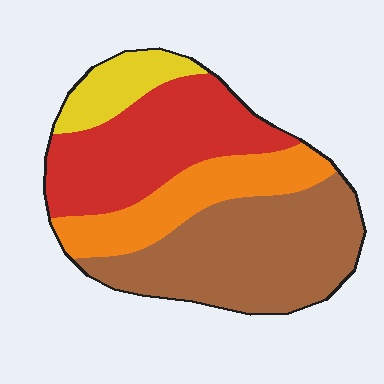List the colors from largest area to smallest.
From largest to smallest: brown, red, orange, yellow.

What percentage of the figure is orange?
Orange covers 20% of the figure.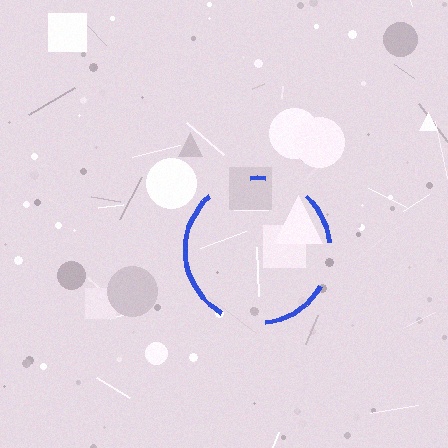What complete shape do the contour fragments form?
The contour fragments form a circle.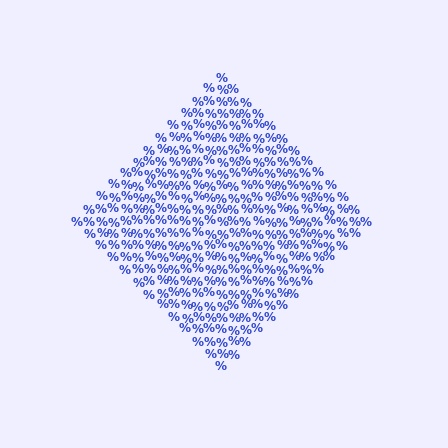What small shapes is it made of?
It is made of small percent signs.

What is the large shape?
The large shape is a diamond.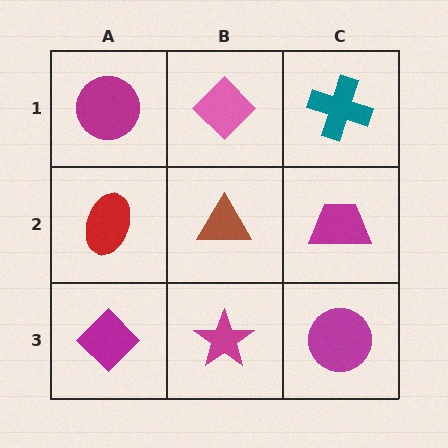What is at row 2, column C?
A magenta trapezoid.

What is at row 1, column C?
A teal cross.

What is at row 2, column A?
A red ellipse.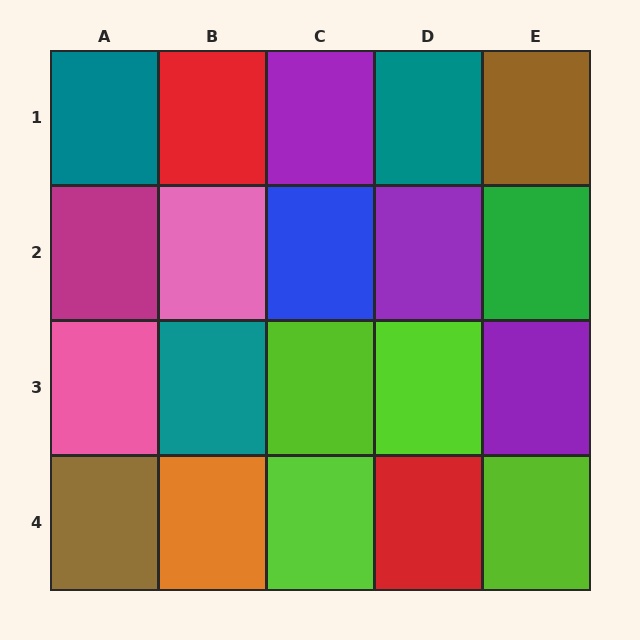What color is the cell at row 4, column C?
Lime.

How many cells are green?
1 cell is green.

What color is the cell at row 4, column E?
Lime.